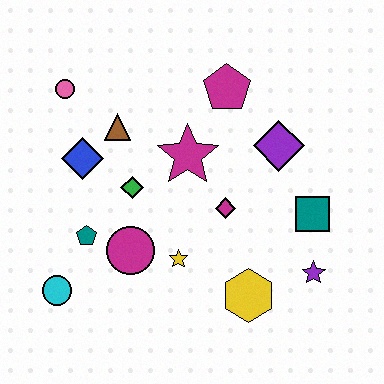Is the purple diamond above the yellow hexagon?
Yes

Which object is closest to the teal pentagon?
The magenta circle is closest to the teal pentagon.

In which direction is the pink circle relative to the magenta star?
The pink circle is to the left of the magenta star.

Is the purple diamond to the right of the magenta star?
Yes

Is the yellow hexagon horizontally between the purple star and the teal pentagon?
Yes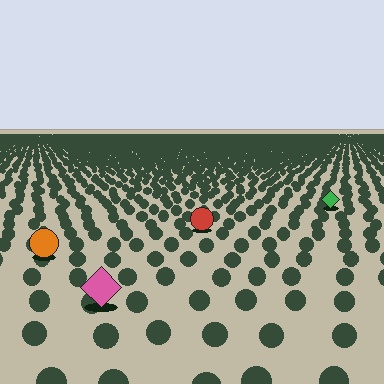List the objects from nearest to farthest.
From nearest to farthest: the pink diamond, the orange circle, the red circle, the green diamond.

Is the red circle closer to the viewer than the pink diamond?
No. The pink diamond is closer — you can tell from the texture gradient: the ground texture is coarser near it.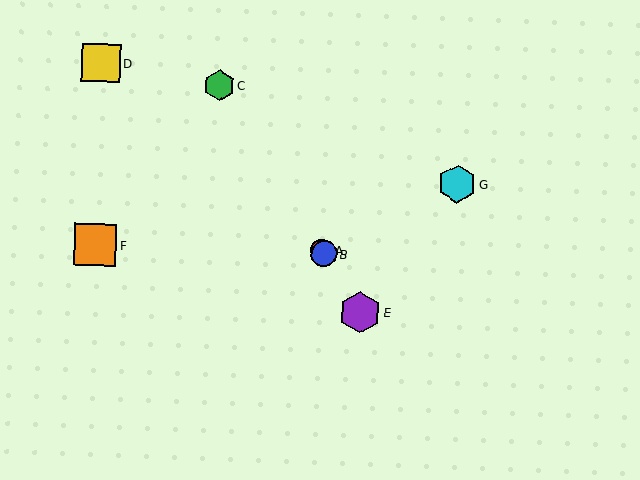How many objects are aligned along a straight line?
4 objects (A, B, C, E) are aligned along a straight line.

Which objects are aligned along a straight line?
Objects A, B, C, E are aligned along a straight line.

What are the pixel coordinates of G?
Object G is at (457, 184).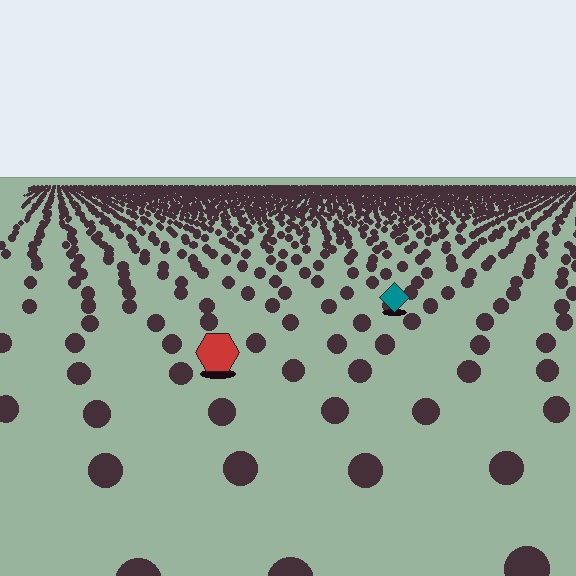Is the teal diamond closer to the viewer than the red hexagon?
No. The red hexagon is closer — you can tell from the texture gradient: the ground texture is coarser near it.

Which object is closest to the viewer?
The red hexagon is closest. The texture marks near it are larger and more spread out.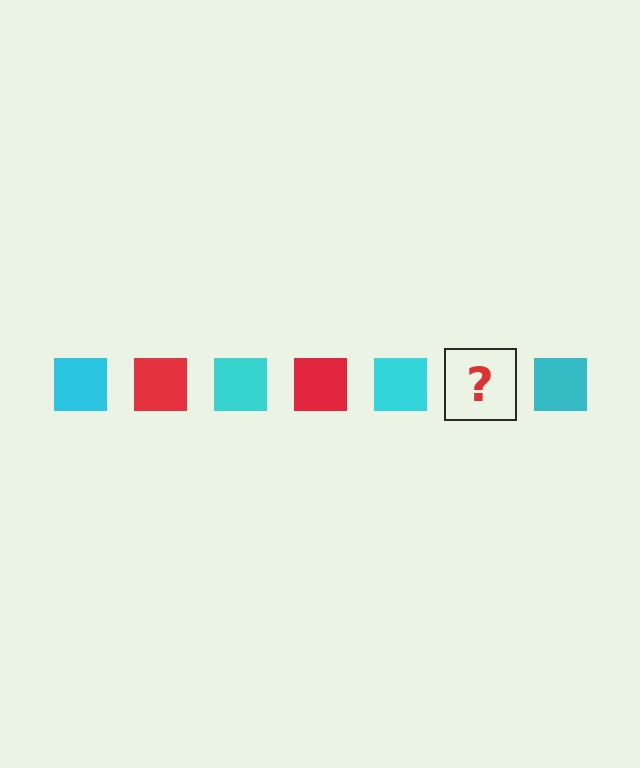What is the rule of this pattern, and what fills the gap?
The rule is that the pattern cycles through cyan, red squares. The gap should be filled with a red square.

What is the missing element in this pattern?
The missing element is a red square.